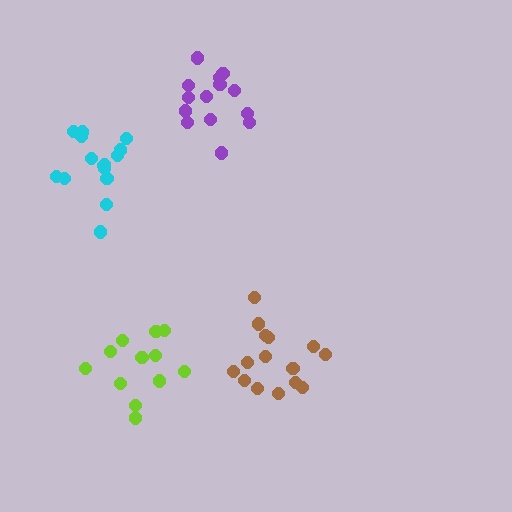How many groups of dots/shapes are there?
There are 4 groups.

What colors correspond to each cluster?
The clusters are colored: brown, purple, lime, cyan.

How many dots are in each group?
Group 1: 15 dots, Group 2: 14 dots, Group 3: 12 dots, Group 4: 15 dots (56 total).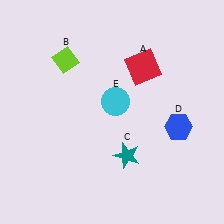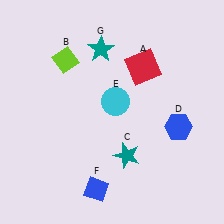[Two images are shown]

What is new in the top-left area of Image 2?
A teal star (G) was added in the top-left area of Image 2.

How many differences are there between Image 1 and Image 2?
There are 2 differences between the two images.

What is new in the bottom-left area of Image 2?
A blue diamond (F) was added in the bottom-left area of Image 2.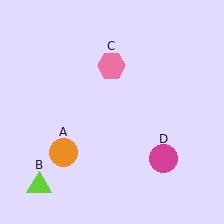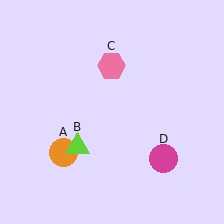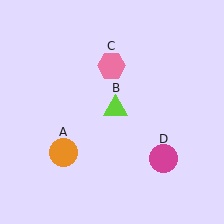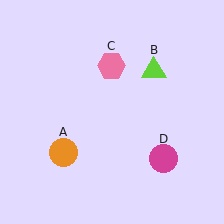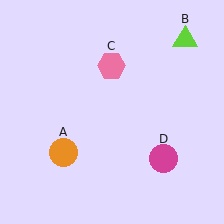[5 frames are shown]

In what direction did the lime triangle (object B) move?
The lime triangle (object B) moved up and to the right.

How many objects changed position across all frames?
1 object changed position: lime triangle (object B).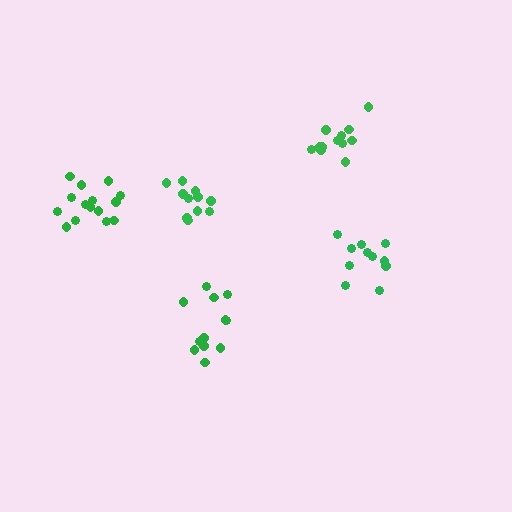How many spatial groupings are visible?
There are 5 spatial groupings.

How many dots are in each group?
Group 1: 12 dots, Group 2: 11 dots, Group 3: 15 dots, Group 4: 12 dots, Group 5: 11 dots (61 total).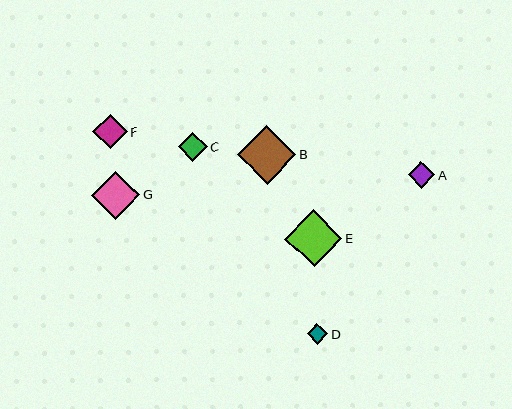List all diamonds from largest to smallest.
From largest to smallest: B, E, G, F, C, A, D.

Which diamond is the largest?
Diamond B is the largest with a size of approximately 58 pixels.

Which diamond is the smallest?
Diamond D is the smallest with a size of approximately 21 pixels.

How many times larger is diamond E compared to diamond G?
Diamond E is approximately 1.2 times the size of diamond G.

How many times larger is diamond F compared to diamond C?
Diamond F is approximately 1.2 times the size of diamond C.